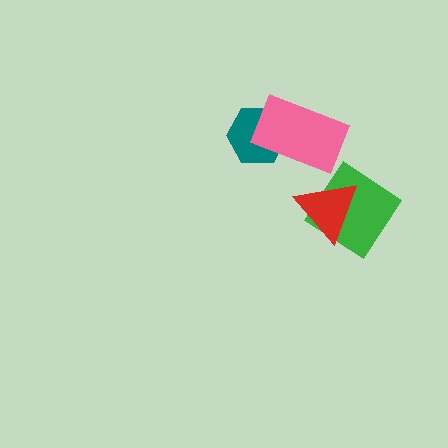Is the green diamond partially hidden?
Yes, it is partially covered by another shape.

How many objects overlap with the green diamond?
1 object overlaps with the green diamond.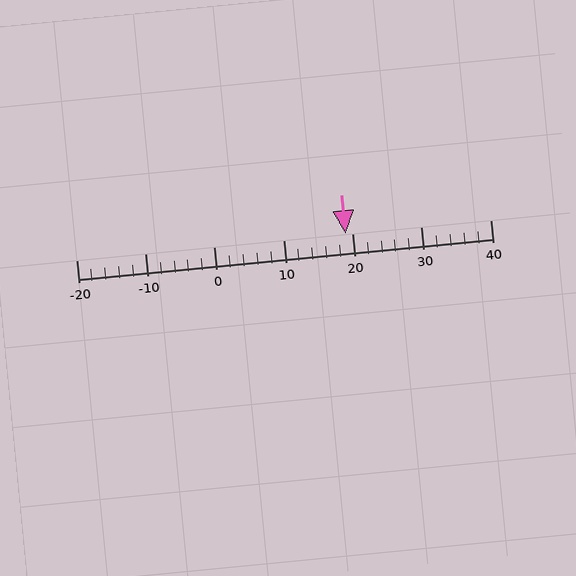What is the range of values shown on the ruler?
The ruler shows values from -20 to 40.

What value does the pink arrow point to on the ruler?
The pink arrow points to approximately 19.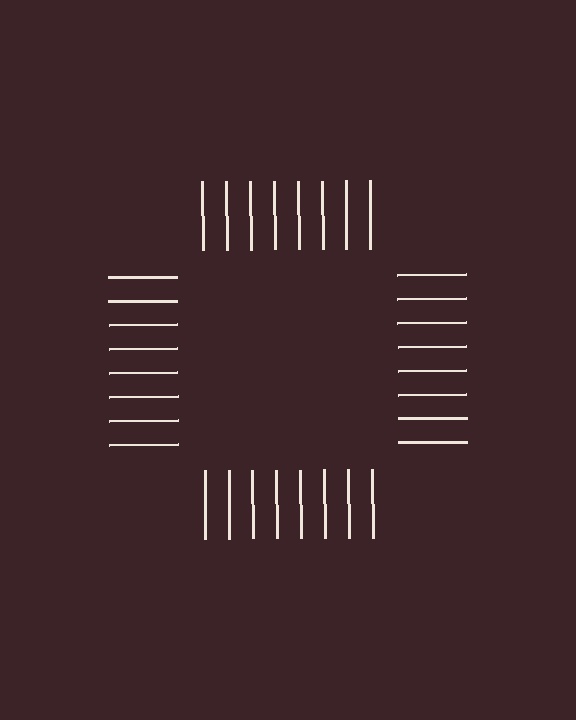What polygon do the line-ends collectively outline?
An illusory square — the line segments terminate on its edges but no continuous stroke is drawn.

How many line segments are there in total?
32 — 8 along each of the 4 edges.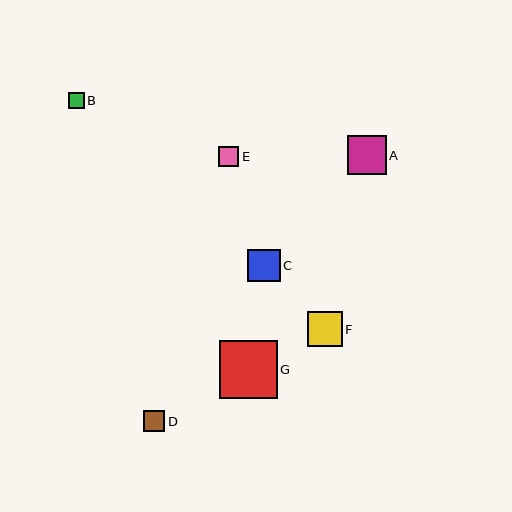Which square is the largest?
Square G is the largest with a size of approximately 58 pixels.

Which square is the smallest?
Square B is the smallest with a size of approximately 16 pixels.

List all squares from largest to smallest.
From largest to smallest: G, A, F, C, D, E, B.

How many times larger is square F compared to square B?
Square F is approximately 2.2 times the size of square B.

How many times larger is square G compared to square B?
Square G is approximately 3.6 times the size of square B.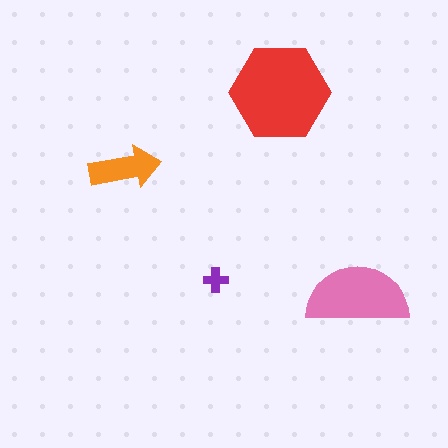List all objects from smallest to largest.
The purple cross, the orange arrow, the pink semicircle, the red hexagon.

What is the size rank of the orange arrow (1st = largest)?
3rd.